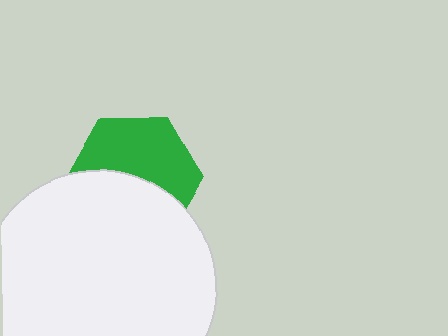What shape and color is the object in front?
The object in front is a white circle.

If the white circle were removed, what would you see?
You would see the complete green hexagon.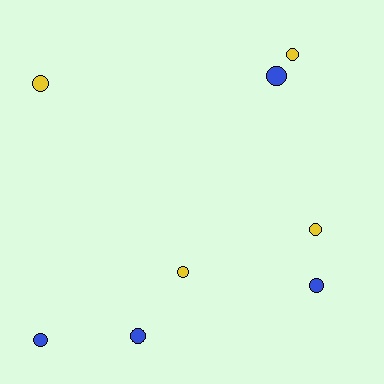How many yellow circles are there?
There are 4 yellow circles.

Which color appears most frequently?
Yellow, with 4 objects.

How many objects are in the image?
There are 8 objects.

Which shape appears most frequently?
Circle, with 8 objects.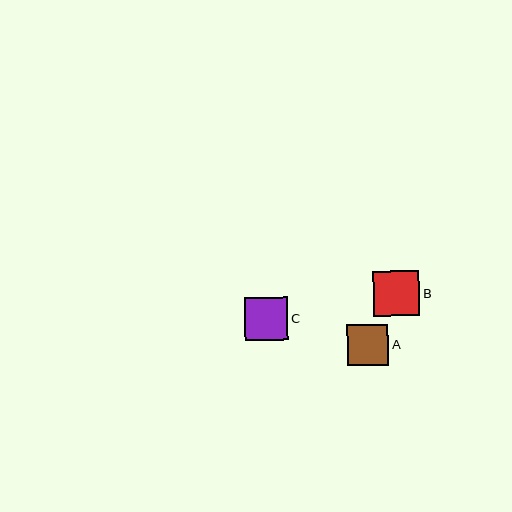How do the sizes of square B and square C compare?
Square B and square C are approximately the same size.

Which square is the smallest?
Square A is the smallest with a size of approximately 41 pixels.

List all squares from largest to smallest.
From largest to smallest: B, C, A.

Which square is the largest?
Square B is the largest with a size of approximately 46 pixels.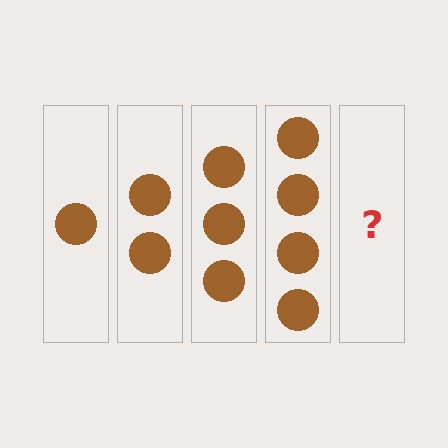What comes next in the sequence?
The next element should be 5 circles.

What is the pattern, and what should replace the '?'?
The pattern is that each step adds one more circle. The '?' should be 5 circles.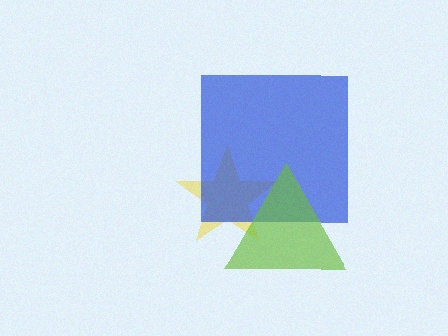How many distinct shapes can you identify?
There are 3 distinct shapes: a yellow star, a blue square, a lime triangle.